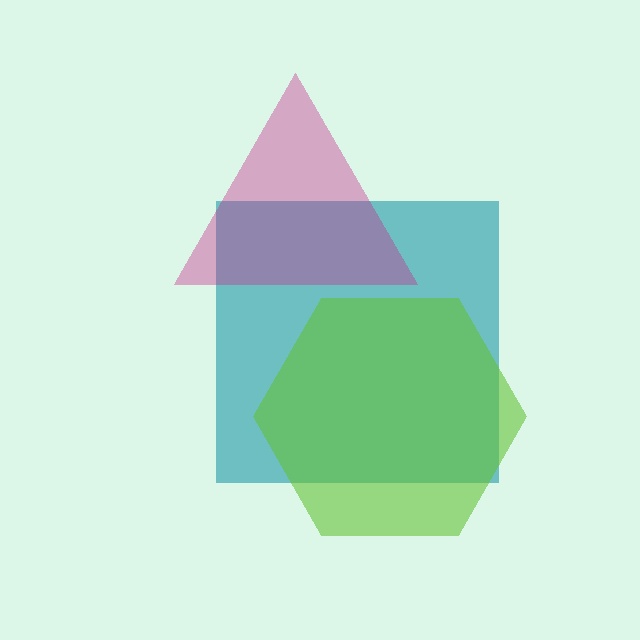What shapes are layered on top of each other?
The layered shapes are: a teal square, a lime hexagon, a magenta triangle.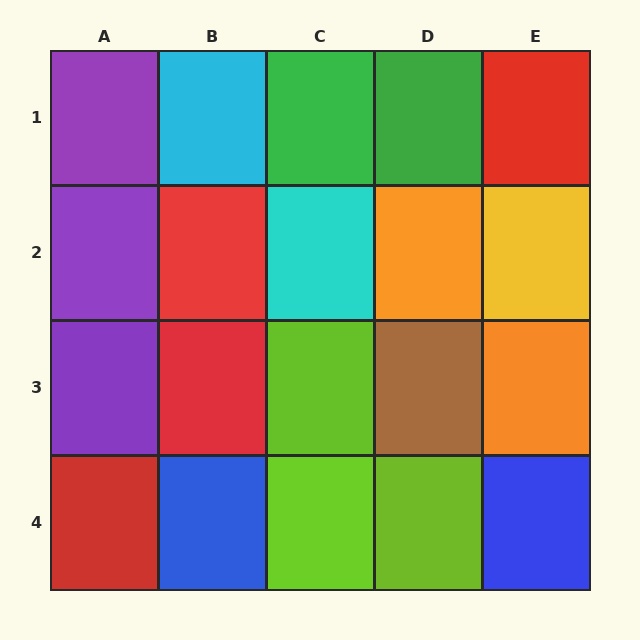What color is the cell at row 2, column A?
Purple.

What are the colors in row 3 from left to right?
Purple, red, lime, brown, orange.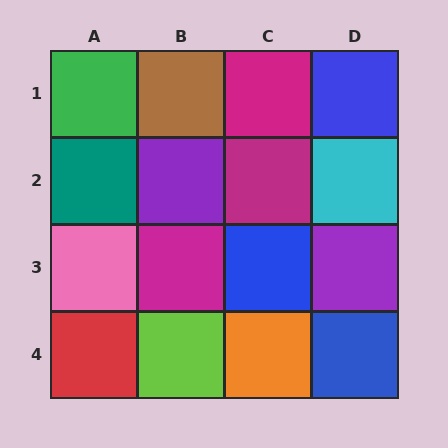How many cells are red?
1 cell is red.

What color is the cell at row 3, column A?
Pink.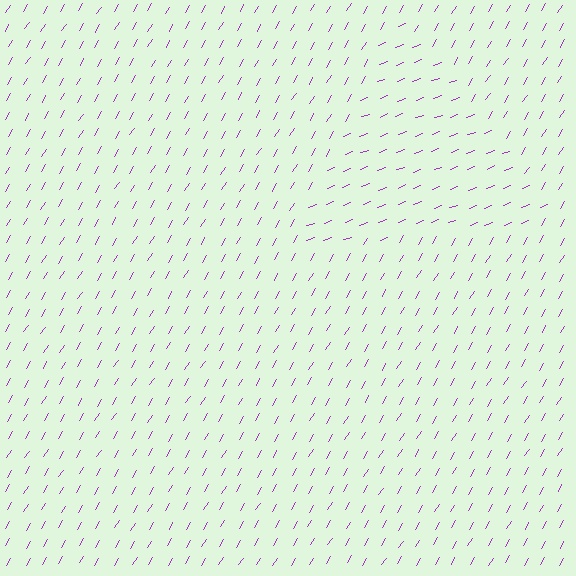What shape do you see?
I see a triangle.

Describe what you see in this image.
The image is filled with small purple line segments. A triangle region in the image has lines oriented differently from the surrounding lines, creating a visible texture boundary.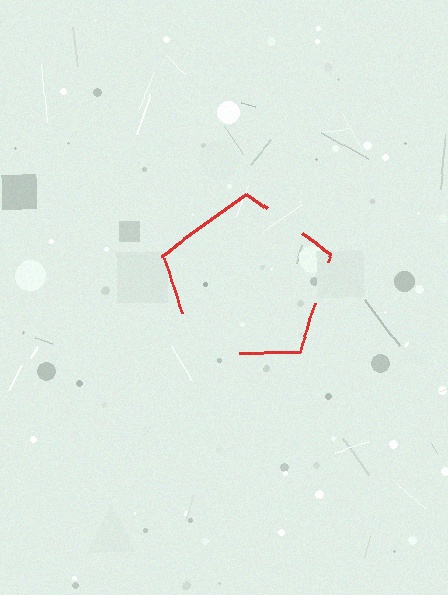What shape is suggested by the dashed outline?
The dashed outline suggests a pentagon.